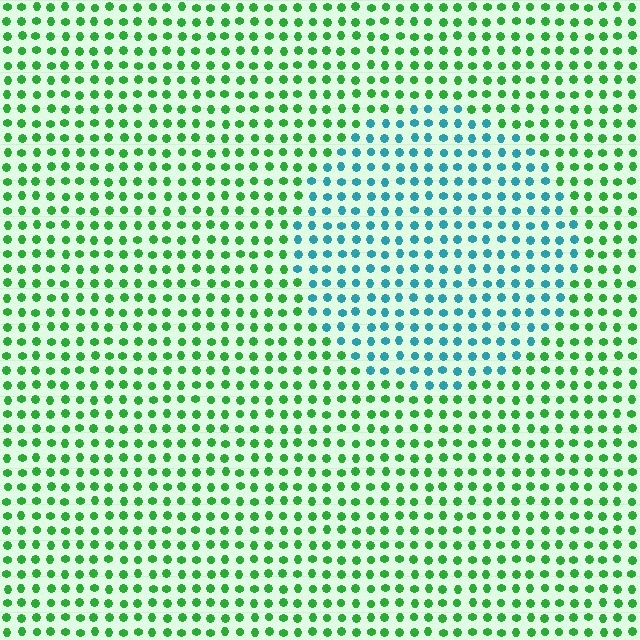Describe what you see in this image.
The image is filled with small green elements in a uniform arrangement. A circle-shaped region is visible where the elements are tinted to a slightly different hue, forming a subtle color boundary.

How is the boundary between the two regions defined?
The boundary is defined purely by a slight shift in hue (about 60 degrees). Spacing, size, and orientation are identical on both sides.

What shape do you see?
I see a circle.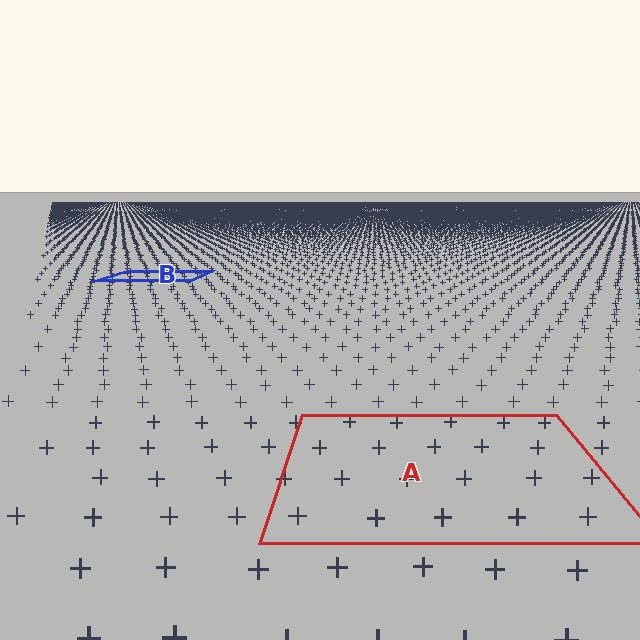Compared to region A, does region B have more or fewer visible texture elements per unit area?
Region B has more texture elements per unit area — they are packed more densely because it is farther away.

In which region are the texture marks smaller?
The texture marks are smaller in region B, because it is farther away.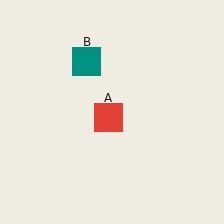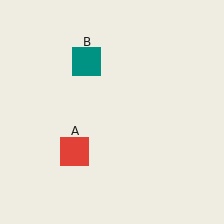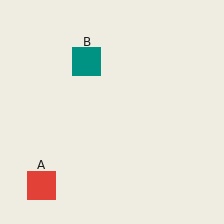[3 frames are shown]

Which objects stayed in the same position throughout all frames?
Teal square (object B) remained stationary.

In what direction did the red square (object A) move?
The red square (object A) moved down and to the left.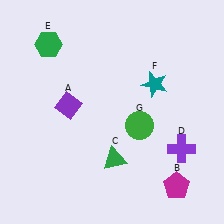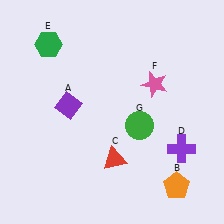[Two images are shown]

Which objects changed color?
B changed from magenta to orange. C changed from green to red. F changed from teal to pink.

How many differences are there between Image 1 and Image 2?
There are 3 differences between the two images.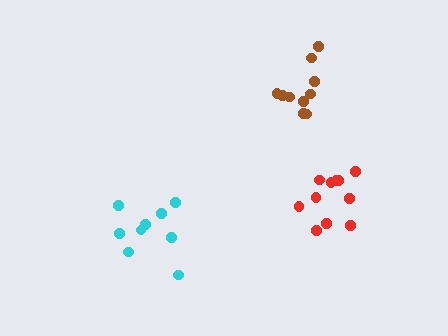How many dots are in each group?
Group 1: 9 dots, Group 2: 10 dots, Group 3: 11 dots (30 total).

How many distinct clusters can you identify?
There are 3 distinct clusters.